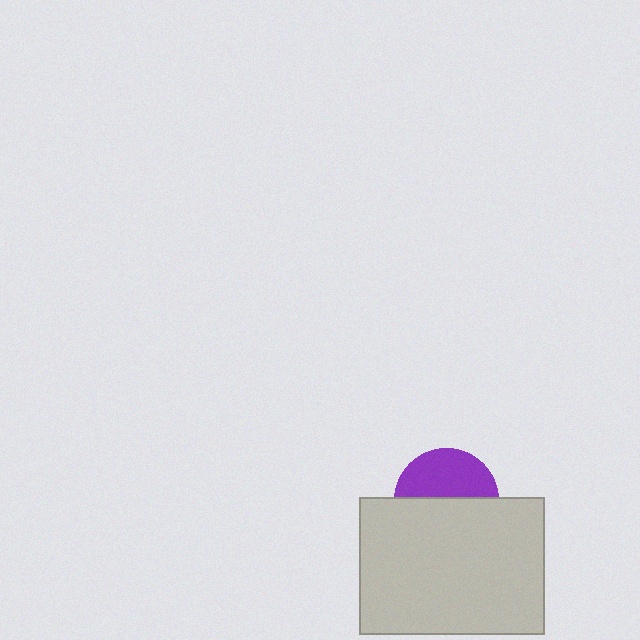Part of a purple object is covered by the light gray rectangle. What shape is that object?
It is a circle.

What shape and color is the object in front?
The object in front is a light gray rectangle.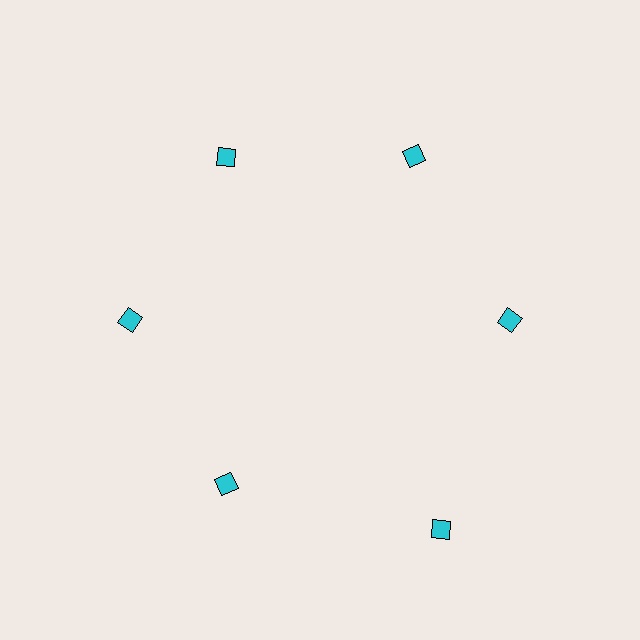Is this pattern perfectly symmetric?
No. The 6 cyan squares are arranged in a ring, but one element near the 5 o'clock position is pushed outward from the center, breaking the 6-fold rotational symmetry.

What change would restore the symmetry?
The symmetry would be restored by moving it inward, back onto the ring so that all 6 squares sit at equal angles and equal distance from the center.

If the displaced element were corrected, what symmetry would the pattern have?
It would have 6-fold rotational symmetry — the pattern would map onto itself every 60 degrees.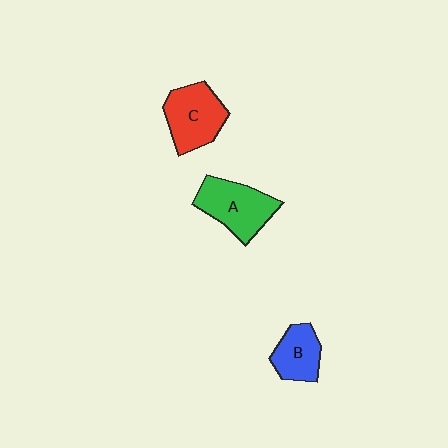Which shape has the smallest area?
Shape B (blue).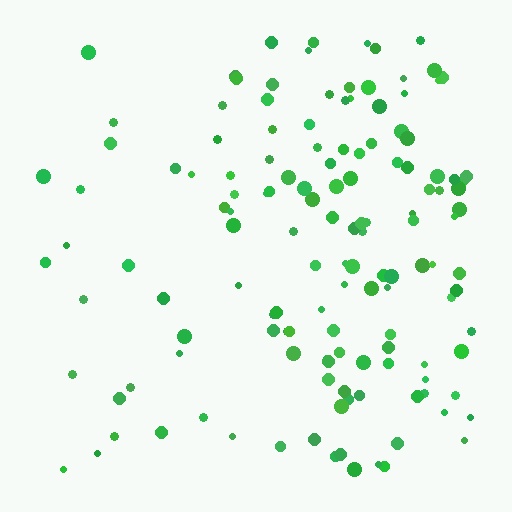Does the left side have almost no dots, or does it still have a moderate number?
Still a moderate number, just noticeably fewer than the right.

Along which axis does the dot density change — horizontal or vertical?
Horizontal.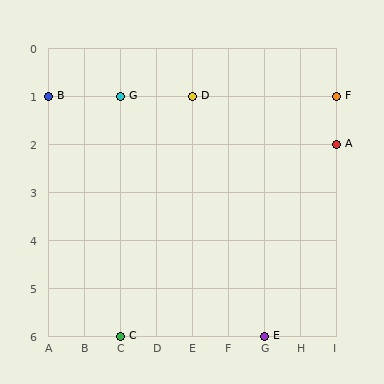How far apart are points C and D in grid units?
Points C and D are 2 columns and 5 rows apart (about 5.4 grid units diagonally).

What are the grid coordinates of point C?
Point C is at grid coordinates (C, 6).